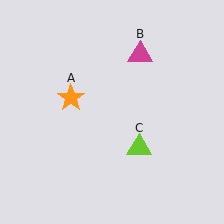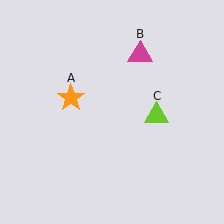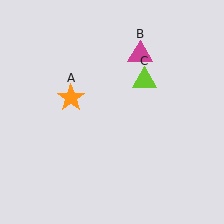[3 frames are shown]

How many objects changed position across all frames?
1 object changed position: lime triangle (object C).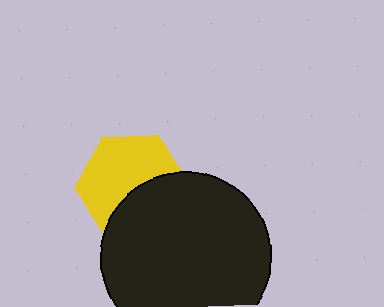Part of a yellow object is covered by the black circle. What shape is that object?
It is a hexagon.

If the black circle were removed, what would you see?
You would see the complete yellow hexagon.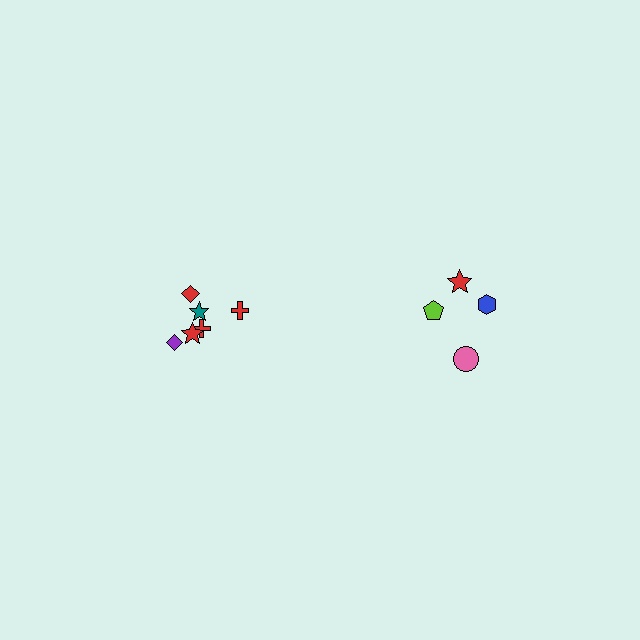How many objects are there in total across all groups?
There are 10 objects.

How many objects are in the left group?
There are 6 objects.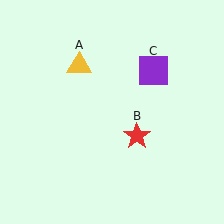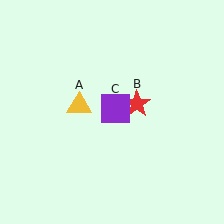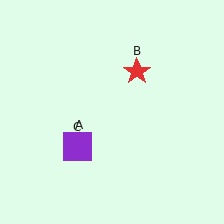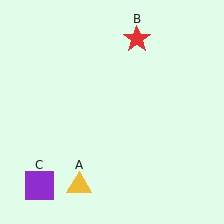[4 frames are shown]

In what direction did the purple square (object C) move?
The purple square (object C) moved down and to the left.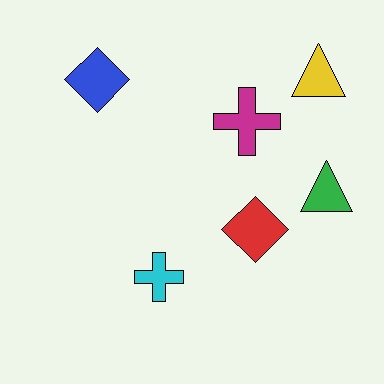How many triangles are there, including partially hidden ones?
There are 2 triangles.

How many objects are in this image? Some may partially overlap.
There are 6 objects.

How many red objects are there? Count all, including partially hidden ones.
There is 1 red object.